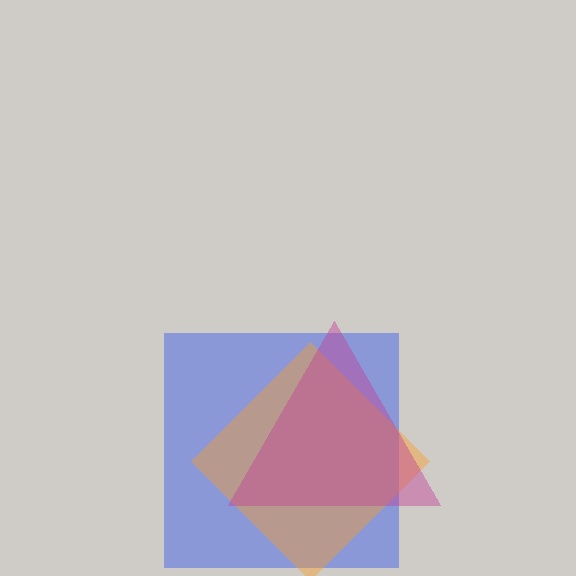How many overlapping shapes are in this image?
There are 3 overlapping shapes in the image.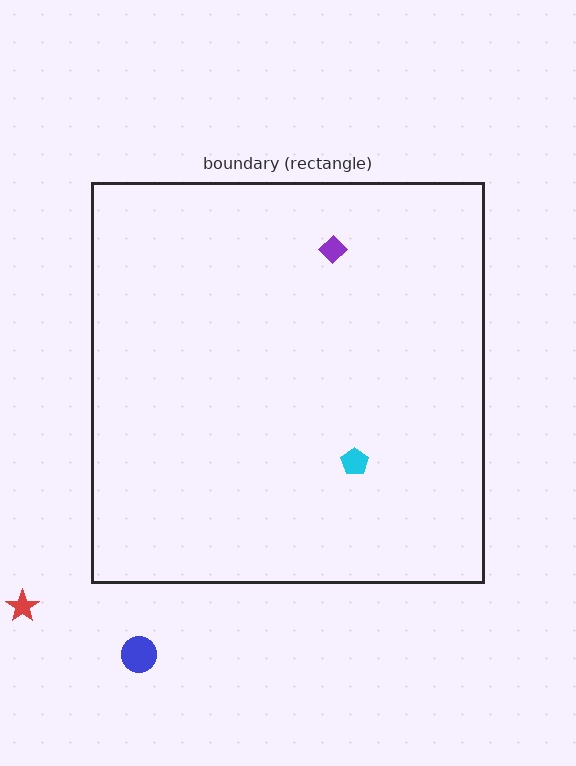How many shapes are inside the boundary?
2 inside, 2 outside.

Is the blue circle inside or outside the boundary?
Outside.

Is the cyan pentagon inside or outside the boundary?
Inside.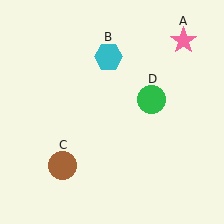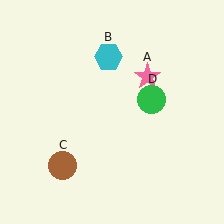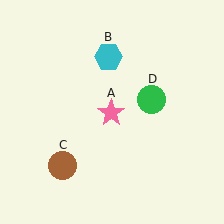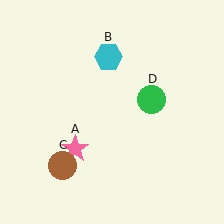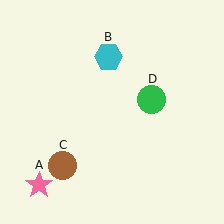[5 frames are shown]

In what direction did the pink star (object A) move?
The pink star (object A) moved down and to the left.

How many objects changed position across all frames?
1 object changed position: pink star (object A).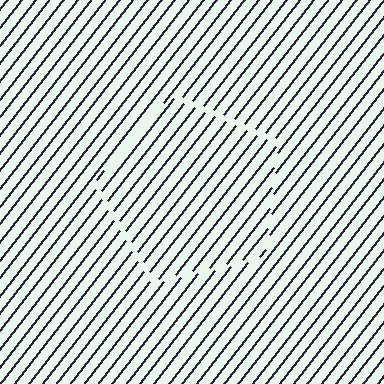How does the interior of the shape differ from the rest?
The interior of the shape contains the same grating, shifted by half a period — the contour is defined by the phase discontinuity where line-ends from the inner and outer gratings abut.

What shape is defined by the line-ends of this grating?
An illusory pentagon. The interior of the shape contains the same grating, shifted by half a period — the contour is defined by the phase discontinuity where line-ends from the inner and outer gratings abut.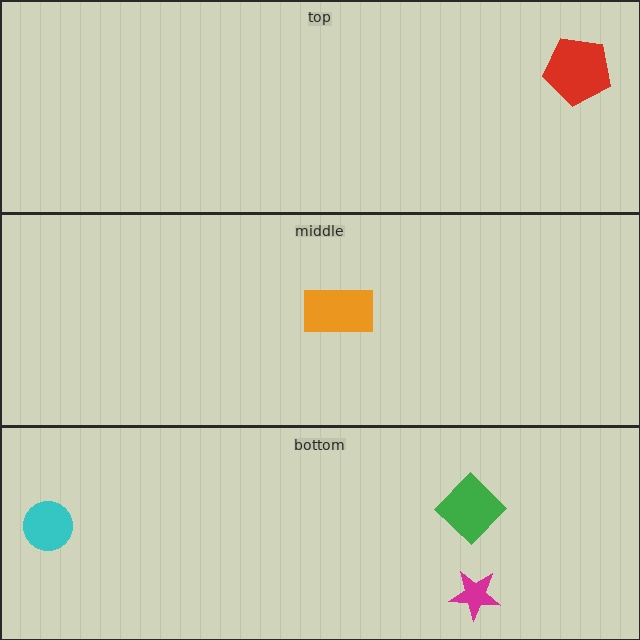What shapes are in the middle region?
The orange rectangle.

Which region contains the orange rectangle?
The middle region.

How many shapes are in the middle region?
1.